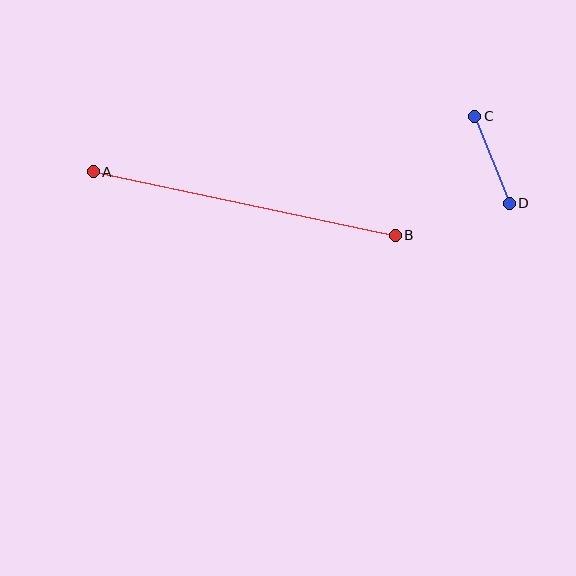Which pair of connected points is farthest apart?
Points A and B are farthest apart.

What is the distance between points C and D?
The distance is approximately 94 pixels.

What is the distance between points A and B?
The distance is approximately 309 pixels.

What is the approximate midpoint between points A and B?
The midpoint is at approximately (244, 204) pixels.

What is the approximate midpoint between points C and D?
The midpoint is at approximately (492, 160) pixels.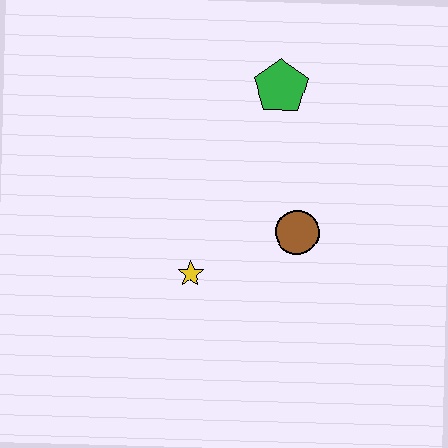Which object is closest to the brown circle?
The yellow star is closest to the brown circle.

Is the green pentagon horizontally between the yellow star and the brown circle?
Yes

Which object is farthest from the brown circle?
The green pentagon is farthest from the brown circle.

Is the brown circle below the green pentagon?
Yes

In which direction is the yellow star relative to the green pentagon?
The yellow star is below the green pentagon.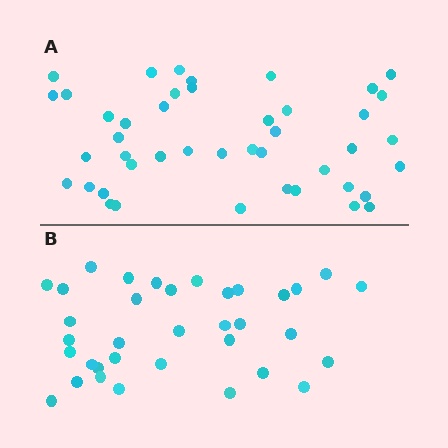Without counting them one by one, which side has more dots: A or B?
Region A (the top region) has more dots.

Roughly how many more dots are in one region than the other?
Region A has roughly 8 or so more dots than region B.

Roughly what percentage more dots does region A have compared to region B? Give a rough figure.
About 25% more.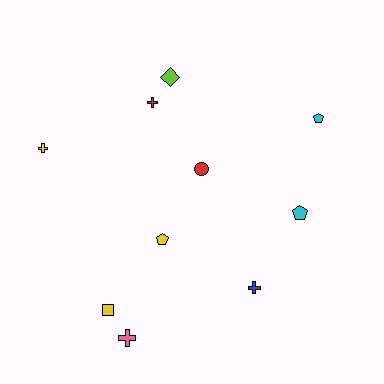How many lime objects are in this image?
There is 1 lime object.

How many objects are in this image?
There are 10 objects.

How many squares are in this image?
There is 1 square.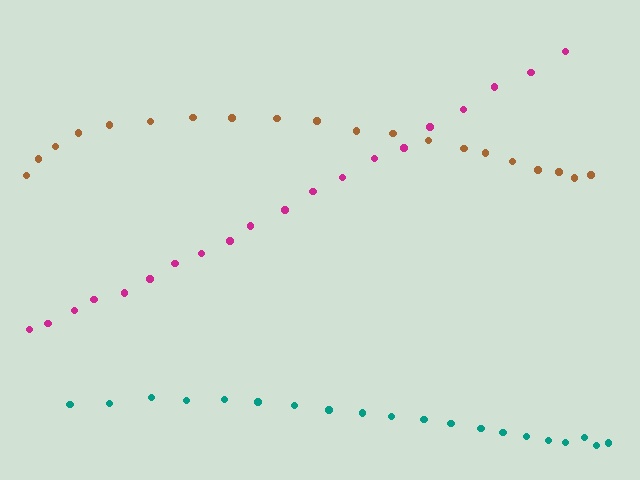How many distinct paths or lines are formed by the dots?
There are 3 distinct paths.